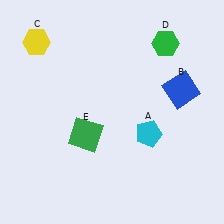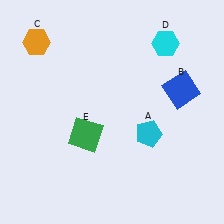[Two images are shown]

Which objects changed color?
C changed from yellow to orange. D changed from green to cyan.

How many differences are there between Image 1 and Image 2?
There are 2 differences between the two images.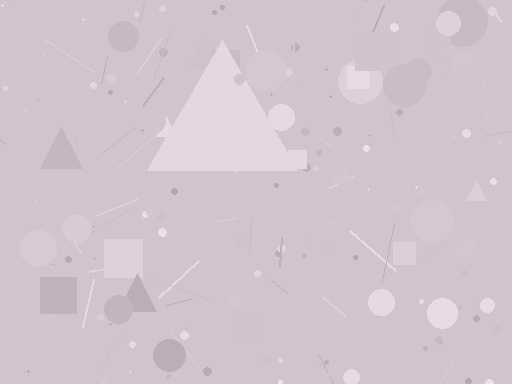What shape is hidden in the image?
A triangle is hidden in the image.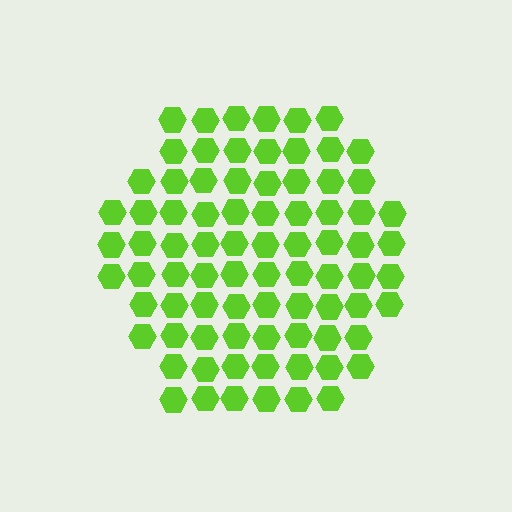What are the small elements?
The small elements are hexagons.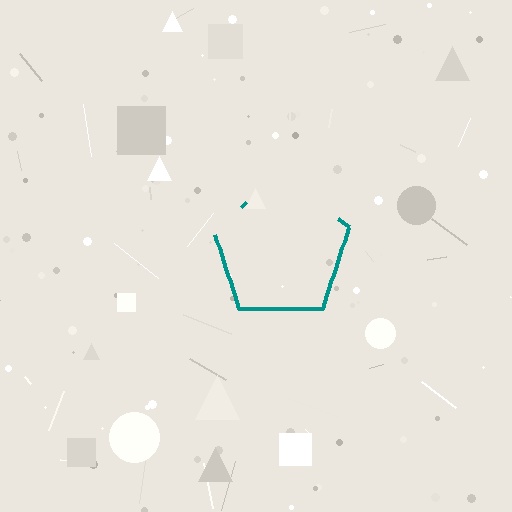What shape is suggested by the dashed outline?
The dashed outline suggests a pentagon.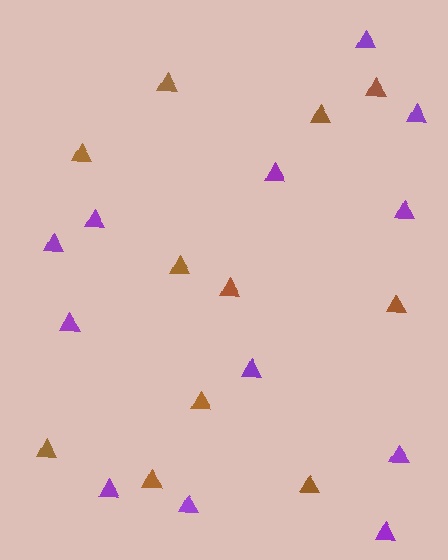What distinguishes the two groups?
There are 2 groups: one group of purple triangles (12) and one group of brown triangles (11).